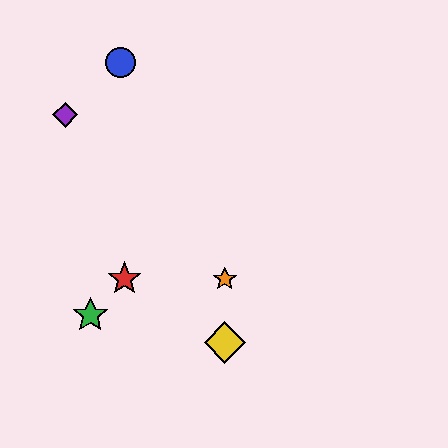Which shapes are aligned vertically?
The yellow diamond, the orange star are aligned vertically.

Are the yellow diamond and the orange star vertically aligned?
Yes, both are at x≈225.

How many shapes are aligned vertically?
2 shapes (the yellow diamond, the orange star) are aligned vertically.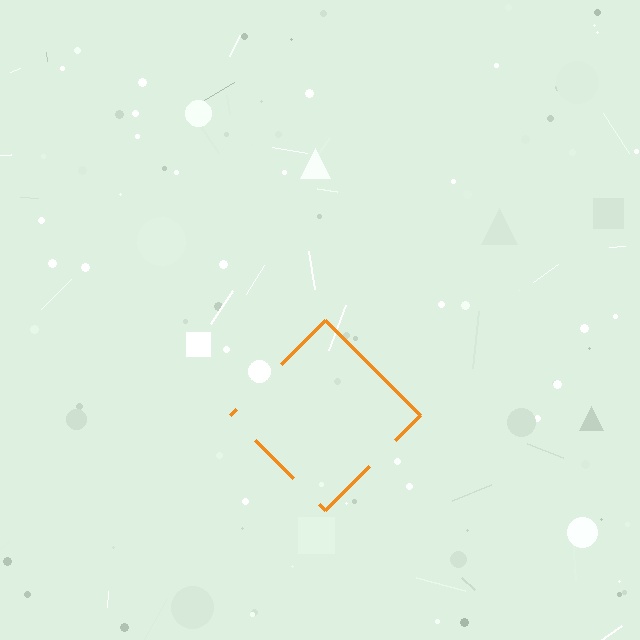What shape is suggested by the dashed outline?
The dashed outline suggests a diamond.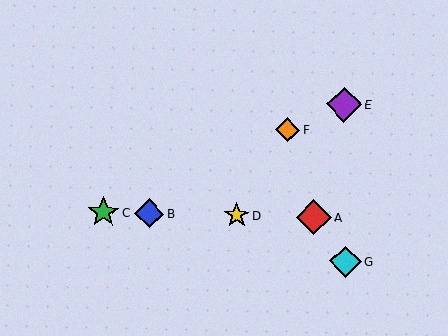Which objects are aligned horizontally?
Objects A, B, C, D are aligned horizontally.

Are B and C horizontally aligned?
Yes, both are at y≈213.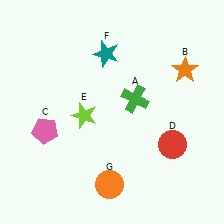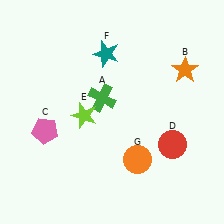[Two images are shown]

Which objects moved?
The objects that moved are: the green cross (A), the orange circle (G).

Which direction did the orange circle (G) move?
The orange circle (G) moved right.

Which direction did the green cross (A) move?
The green cross (A) moved left.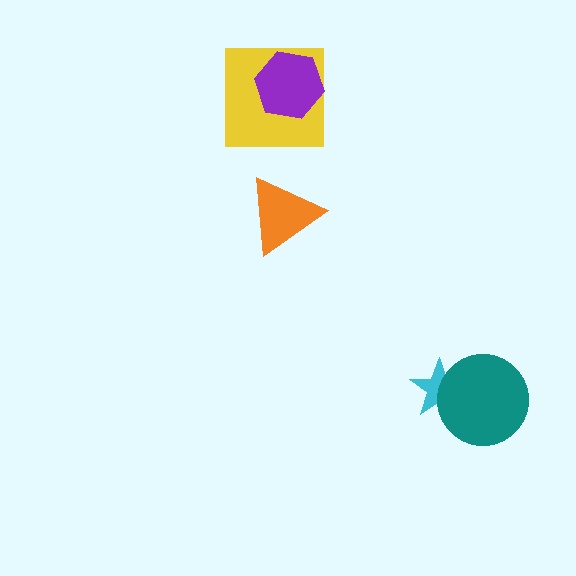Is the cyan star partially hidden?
Yes, it is partially covered by another shape.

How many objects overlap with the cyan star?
1 object overlaps with the cyan star.